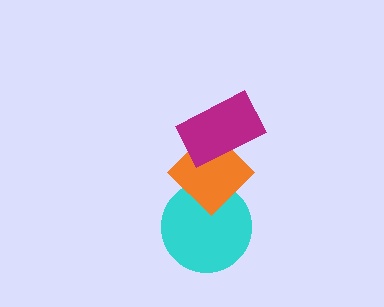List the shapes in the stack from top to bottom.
From top to bottom: the magenta rectangle, the orange diamond, the cyan circle.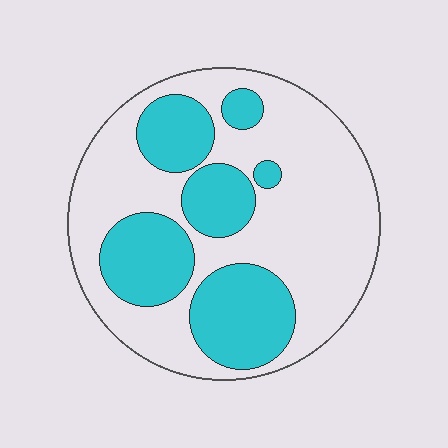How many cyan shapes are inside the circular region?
6.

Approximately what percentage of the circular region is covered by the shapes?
Approximately 35%.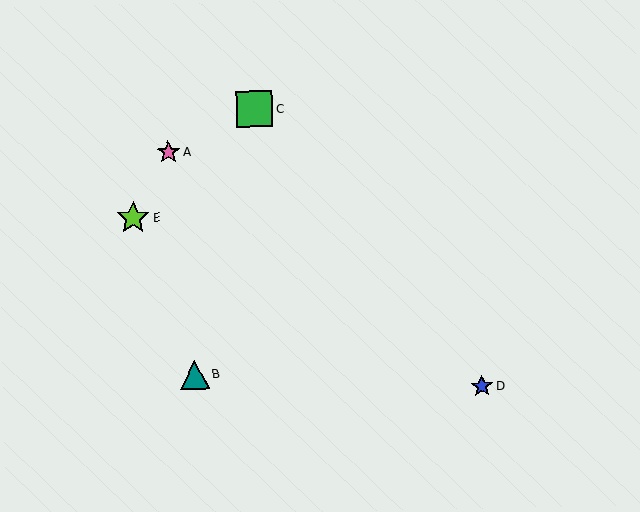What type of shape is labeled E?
Shape E is a lime star.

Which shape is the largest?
The green square (labeled C) is the largest.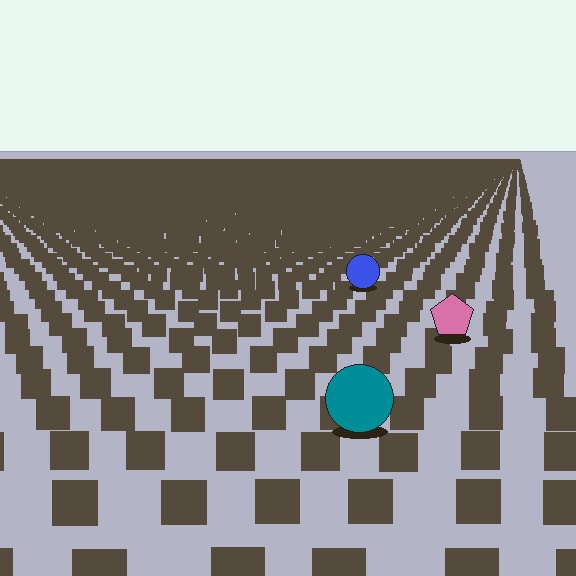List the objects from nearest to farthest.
From nearest to farthest: the teal circle, the pink pentagon, the blue circle.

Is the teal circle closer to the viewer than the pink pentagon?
Yes. The teal circle is closer — you can tell from the texture gradient: the ground texture is coarser near it.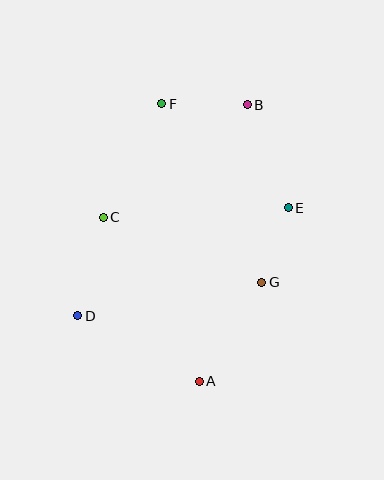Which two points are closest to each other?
Points E and G are closest to each other.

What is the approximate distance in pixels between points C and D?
The distance between C and D is approximately 101 pixels.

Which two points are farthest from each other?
Points A and B are farthest from each other.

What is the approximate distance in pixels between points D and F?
The distance between D and F is approximately 228 pixels.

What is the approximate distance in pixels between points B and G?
The distance between B and G is approximately 178 pixels.